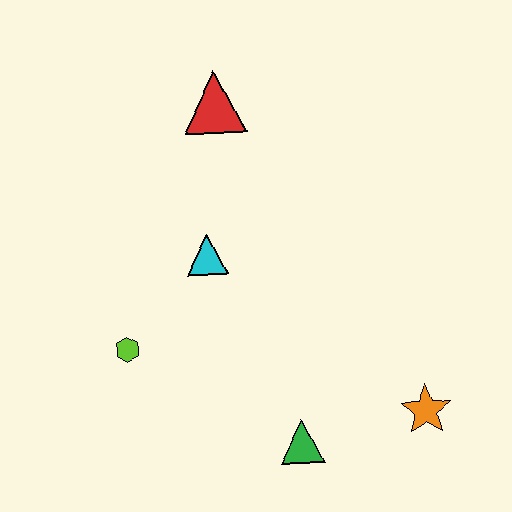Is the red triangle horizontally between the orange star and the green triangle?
No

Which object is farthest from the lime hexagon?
The orange star is farthest from the lime hexagon.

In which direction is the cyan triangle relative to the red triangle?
The cyan triangle is below the red triangle.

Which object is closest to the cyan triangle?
The lime hexagon is closest to the cyan triangle.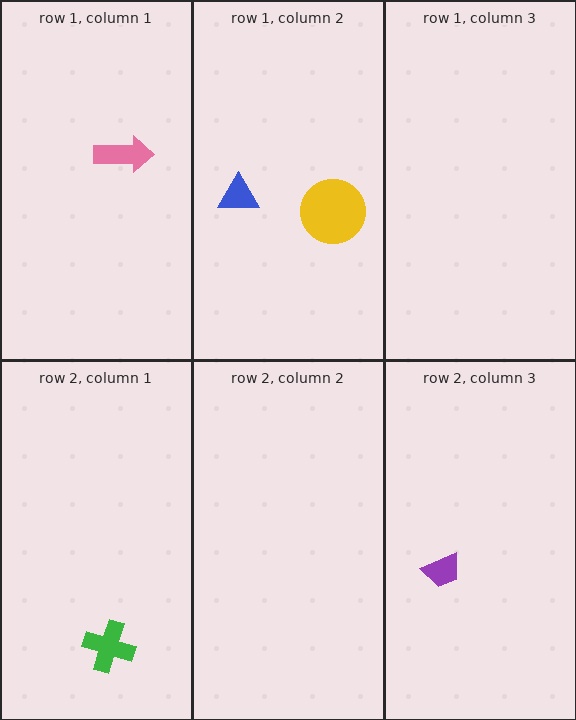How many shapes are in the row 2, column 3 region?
1.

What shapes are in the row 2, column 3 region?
The purple trapezoid.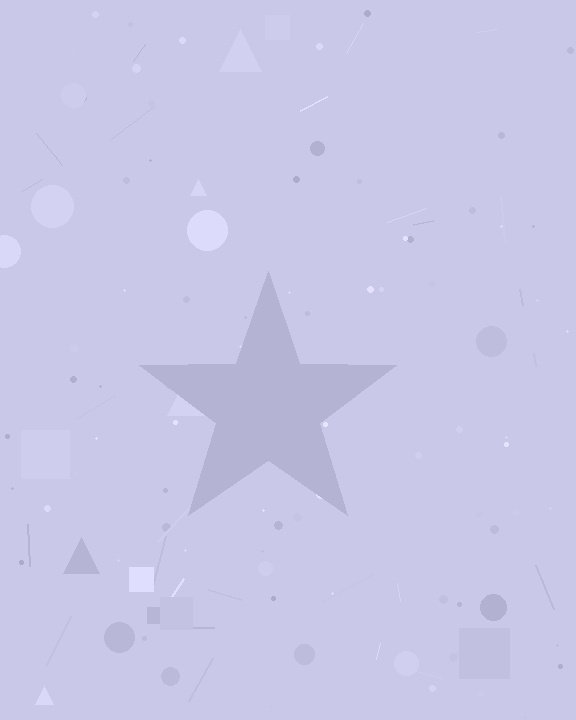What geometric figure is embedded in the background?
A star is embedded in the background.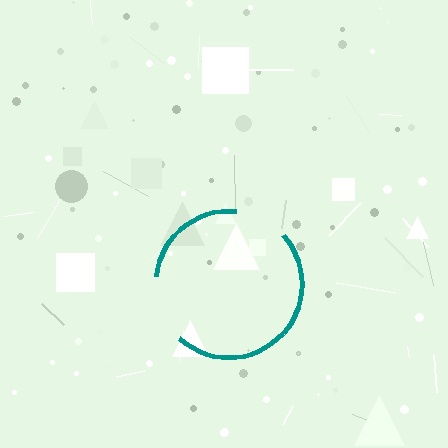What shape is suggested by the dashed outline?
The dashed outline suggests a circle.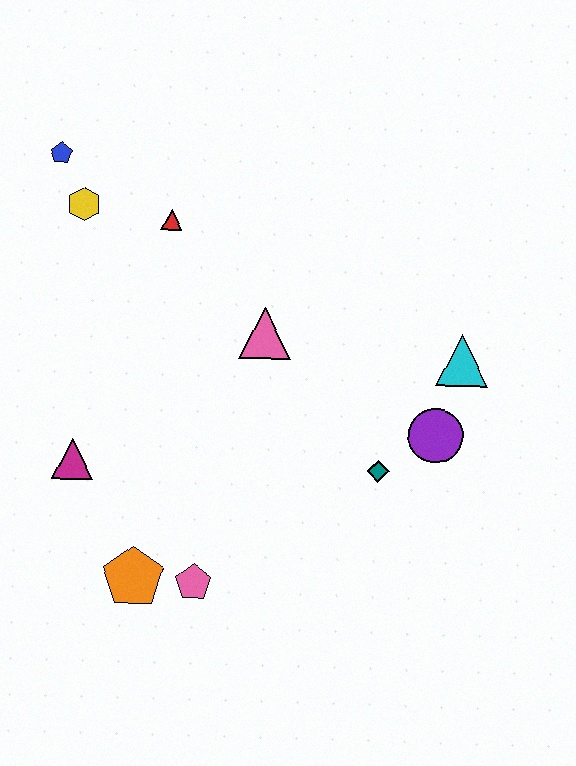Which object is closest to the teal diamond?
The purple circle is closest to the teal diamond.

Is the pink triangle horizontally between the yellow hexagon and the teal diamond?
Yes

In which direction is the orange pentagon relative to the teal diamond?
The orange pentagon is to the left of the teal diamond.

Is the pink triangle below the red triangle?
Yes